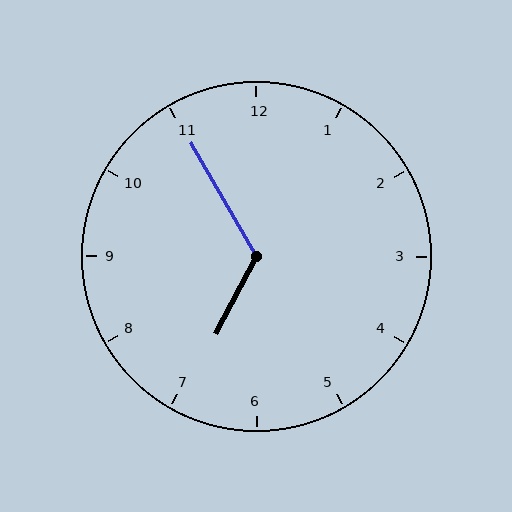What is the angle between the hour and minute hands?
Approximately 122 degrees.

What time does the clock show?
6:55.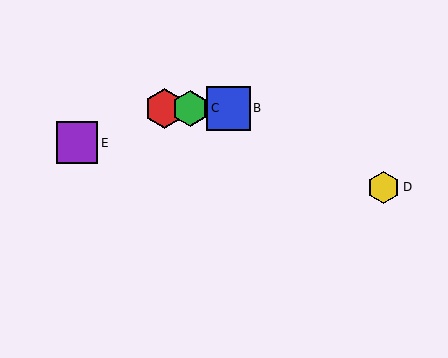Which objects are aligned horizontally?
Objects A, B, C are aligned horizontally.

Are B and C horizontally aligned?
Yes, both are at y≈108.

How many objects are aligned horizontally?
3 objects (A, B, C) are aligned horizontally.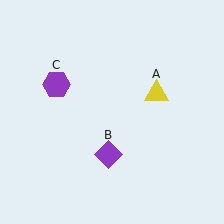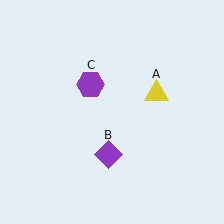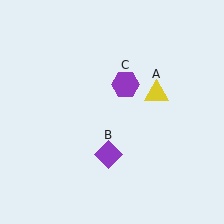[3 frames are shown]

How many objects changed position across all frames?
1 object changed position: purple hexagon (object C).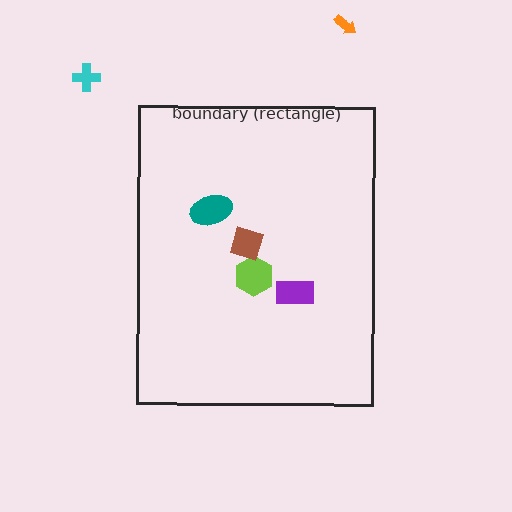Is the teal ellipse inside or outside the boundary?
Inside.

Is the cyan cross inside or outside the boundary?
Outside.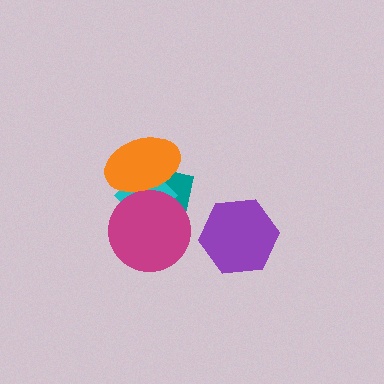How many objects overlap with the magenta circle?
3 objects overlap with the magenta circle.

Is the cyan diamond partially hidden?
Yes, it is partially covered by another shape.